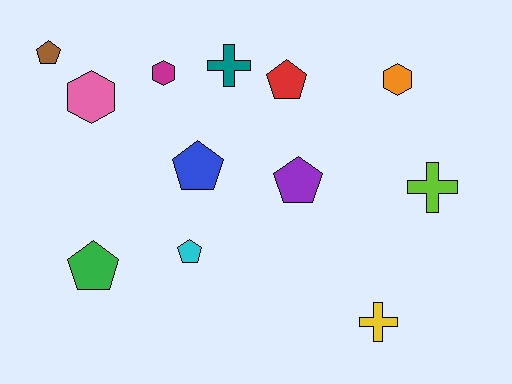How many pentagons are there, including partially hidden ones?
There are 6 pentagons.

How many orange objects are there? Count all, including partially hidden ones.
There is 1 orange object.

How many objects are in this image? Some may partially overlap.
There are 12 objects.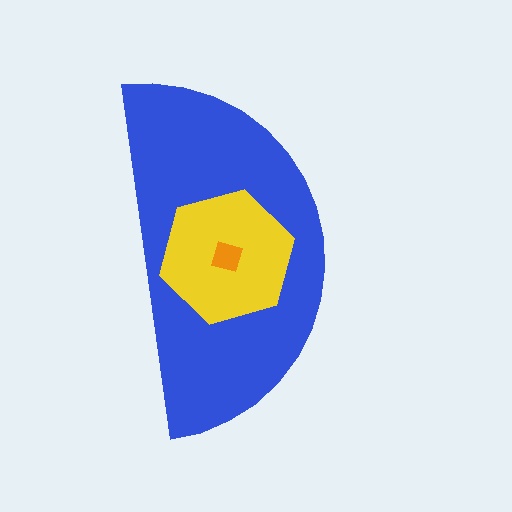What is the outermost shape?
The blue semicircle.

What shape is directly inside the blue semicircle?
The yellow hexagon.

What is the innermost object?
The orange diamond.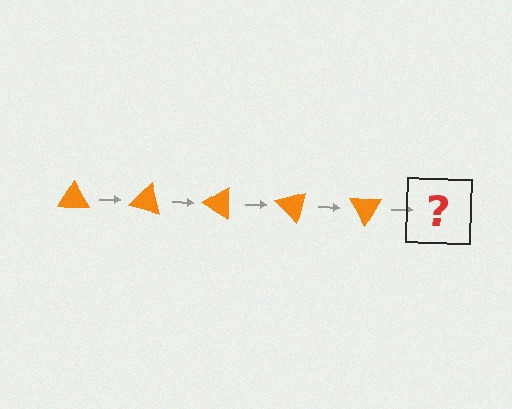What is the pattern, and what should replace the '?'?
The pattern is that the triangle rotates 15 degrees each step. The '?' should be an orange triangle rotated 75 degrees.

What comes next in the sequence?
The next element should be an orange triangle rotated 75 degrees.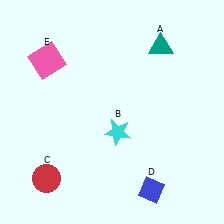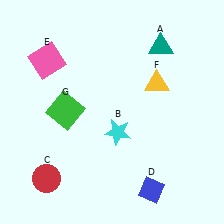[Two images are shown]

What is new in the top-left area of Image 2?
A green square (G) was added in the top-left area of Image 2.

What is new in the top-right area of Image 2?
A yellow triangle (F) was added in the top-right area of Image 2.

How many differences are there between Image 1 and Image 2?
There are 2 differences between the two images.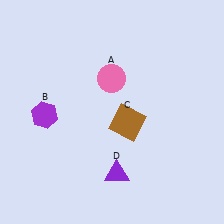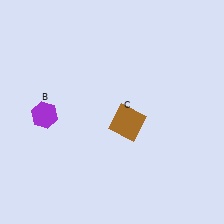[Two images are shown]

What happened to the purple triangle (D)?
The purple triangle (D) was removed in Image 2. It was in the bottom-right area of Image 1.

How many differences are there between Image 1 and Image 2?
There are 2 differences between the two images.